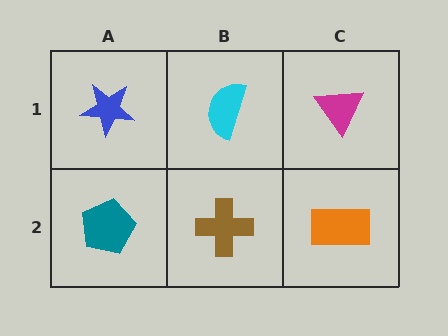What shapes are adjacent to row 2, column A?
A blue star (row 1, column A), a brown cross (row 2, column B).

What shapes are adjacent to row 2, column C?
A magenta triangle (row 1, column C), a brown cross (row 2, column B).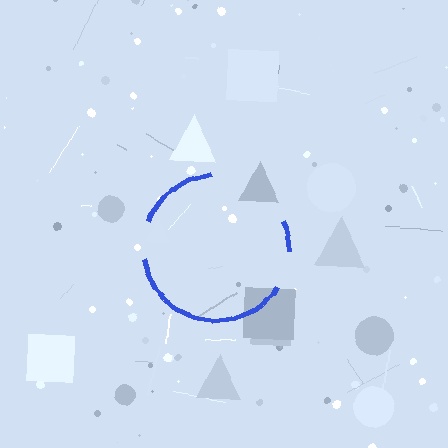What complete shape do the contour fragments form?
The contour fragments form a circle.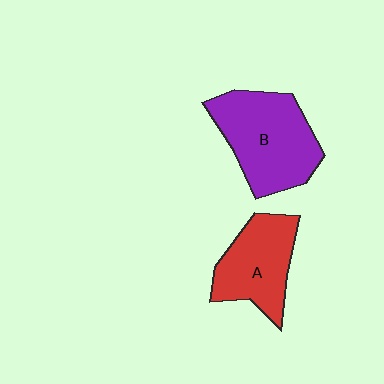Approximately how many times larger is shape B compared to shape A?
Approximately 1.3 times.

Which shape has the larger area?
Shape B (purple).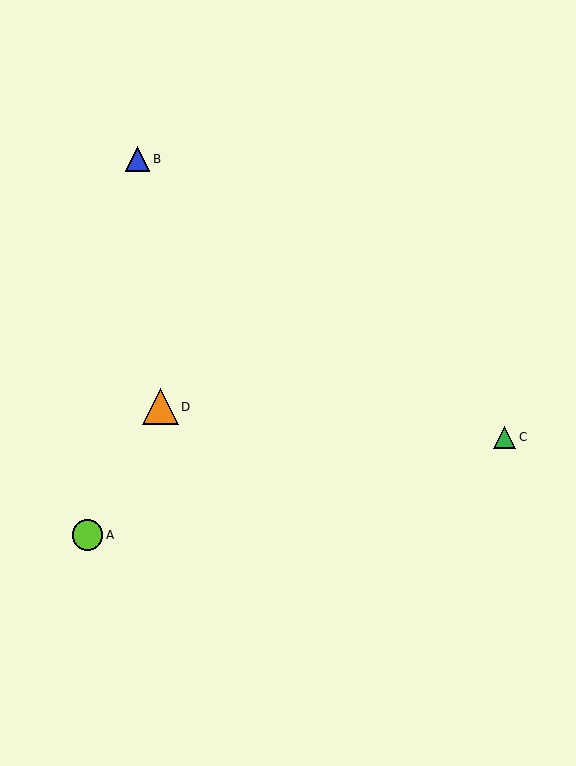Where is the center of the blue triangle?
The center of the blue triangle is at (137, 159).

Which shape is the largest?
The orange triangle (labeled D) is the largest.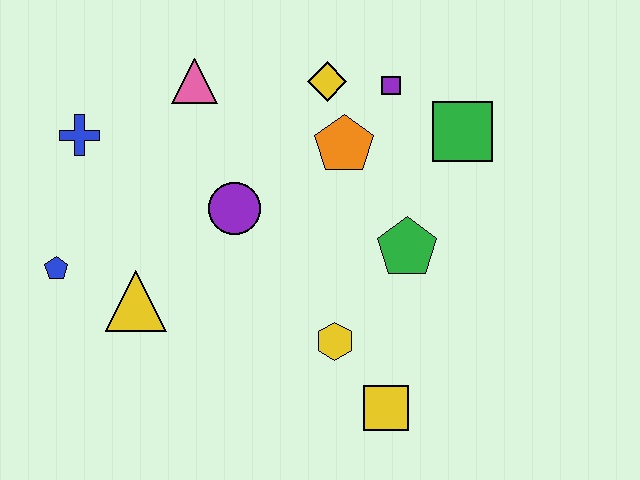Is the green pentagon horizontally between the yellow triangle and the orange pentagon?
No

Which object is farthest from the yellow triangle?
The green square is farthest from the yellow triangle.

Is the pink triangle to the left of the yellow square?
Yes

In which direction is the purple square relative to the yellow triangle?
The purple square is to the right of the yellow triangle.